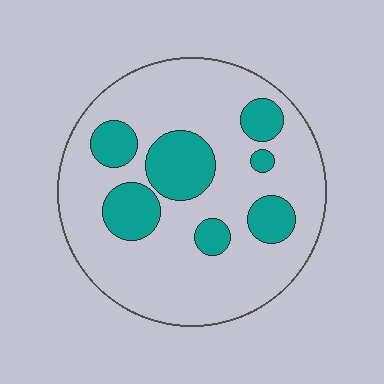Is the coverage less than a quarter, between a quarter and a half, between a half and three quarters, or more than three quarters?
Less than a quarter.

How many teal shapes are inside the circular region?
7.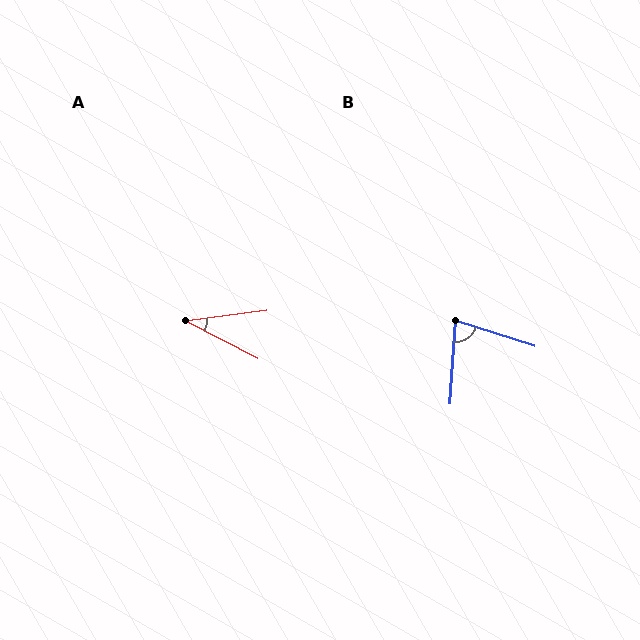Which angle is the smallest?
A, at approximately 35 degrees.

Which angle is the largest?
B, at approximately 76 degrees.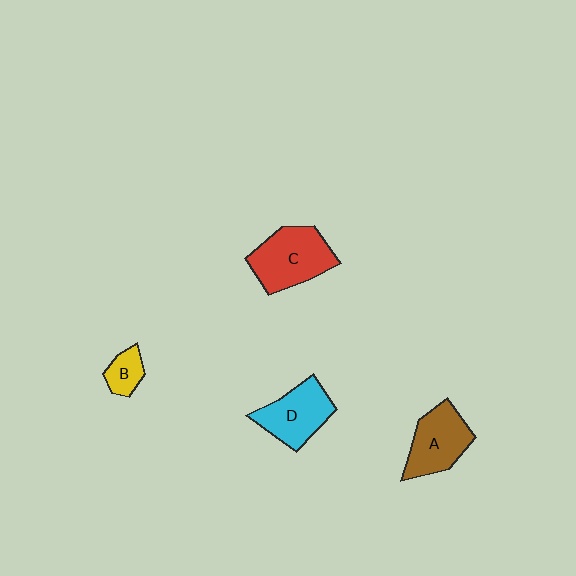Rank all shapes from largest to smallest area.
From largest to smallest: C (red), D (cyan), A (brown), B (yellow).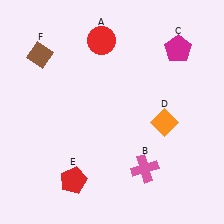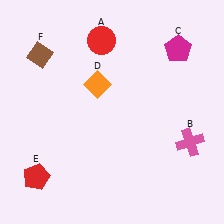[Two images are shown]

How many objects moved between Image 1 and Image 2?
3 objects moved between the two images.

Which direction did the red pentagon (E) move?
The red pentagon (E) moved left.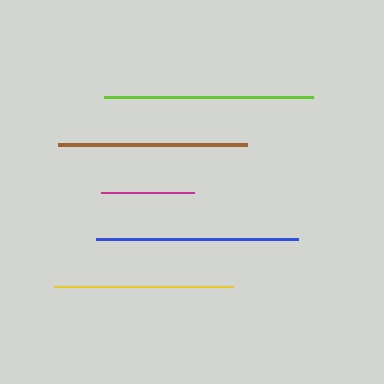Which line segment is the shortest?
The magenta line is the shortest at approximately 93 pixels.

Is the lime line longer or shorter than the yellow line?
The lime line is longer than the yellow line.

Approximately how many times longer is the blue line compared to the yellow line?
The blue line is approximately 1.1 times the length of the yellow line.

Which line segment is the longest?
The lime line is the longest at approximately 209 pixels.